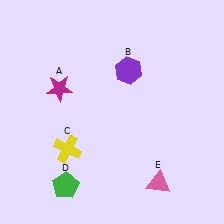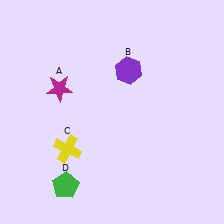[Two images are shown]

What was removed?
The pink triangle (E) was removed in Image 2.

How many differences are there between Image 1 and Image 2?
There is 1 difference between the two images.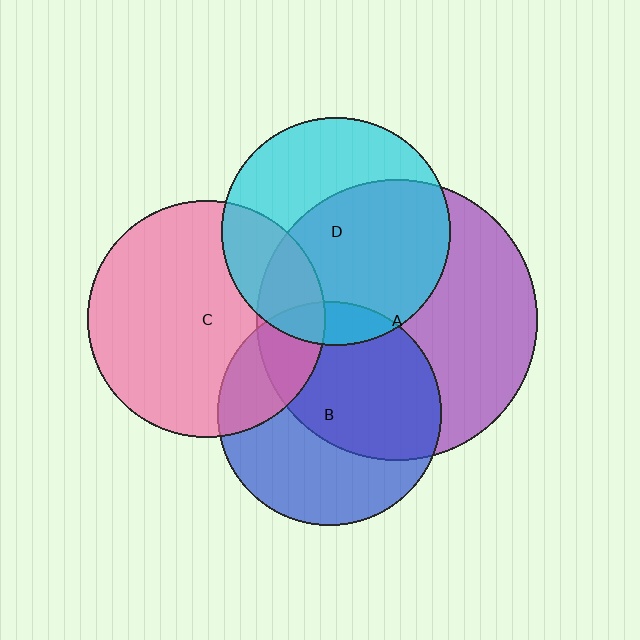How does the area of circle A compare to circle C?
Approximately 1.4 times.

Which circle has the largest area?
Circle A (purple).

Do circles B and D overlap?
Yes.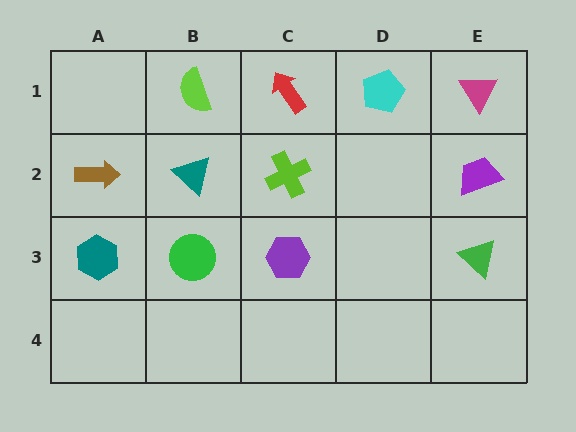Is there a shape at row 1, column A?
No, that cell is empty.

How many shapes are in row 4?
0 shapes.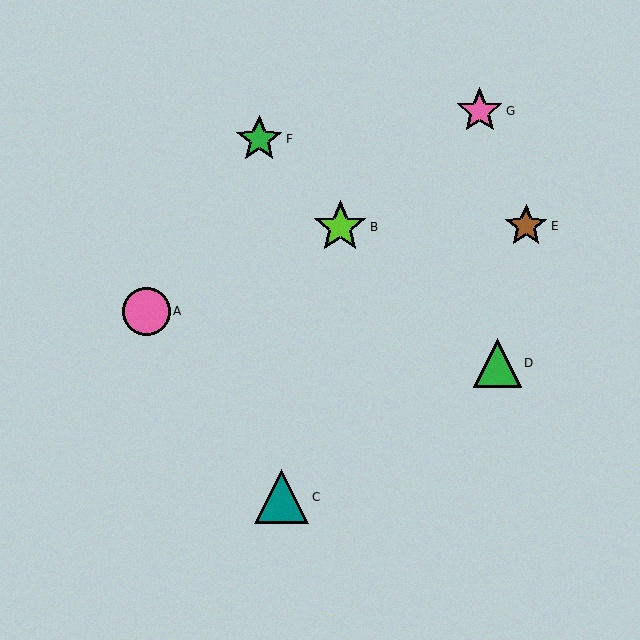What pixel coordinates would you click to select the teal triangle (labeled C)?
Click at (281, 497) to select the teal triangle C.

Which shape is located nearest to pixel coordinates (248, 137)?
The green star (labeled F) at (259, 139) is nearest to that location.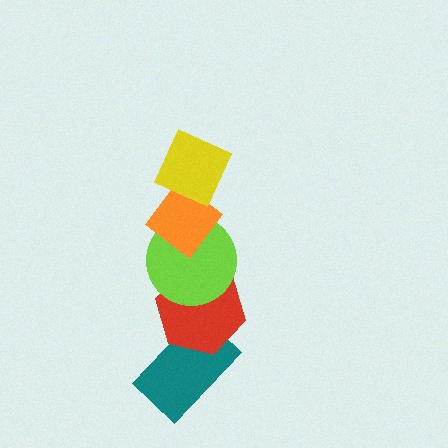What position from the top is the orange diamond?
The orange diamond is 2nd from the top.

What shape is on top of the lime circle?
The orange diamond is on top of the lime circle.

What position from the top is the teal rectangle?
The teal rectangle is 5th from the top.